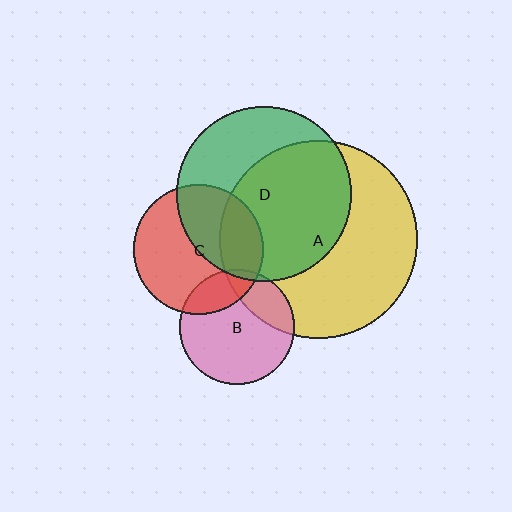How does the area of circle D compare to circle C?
Approximately 1.8 times.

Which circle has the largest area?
Circle A (yellow).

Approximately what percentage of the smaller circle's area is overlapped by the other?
Approximately 5%.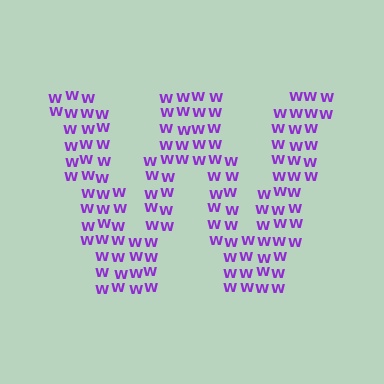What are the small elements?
The small elements are letter W's.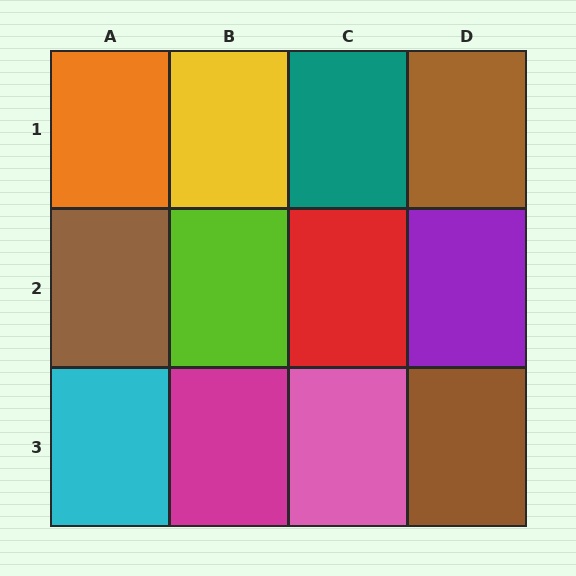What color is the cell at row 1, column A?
Orange.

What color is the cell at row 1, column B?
Yellow.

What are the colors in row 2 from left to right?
Brown, lime, red, purple.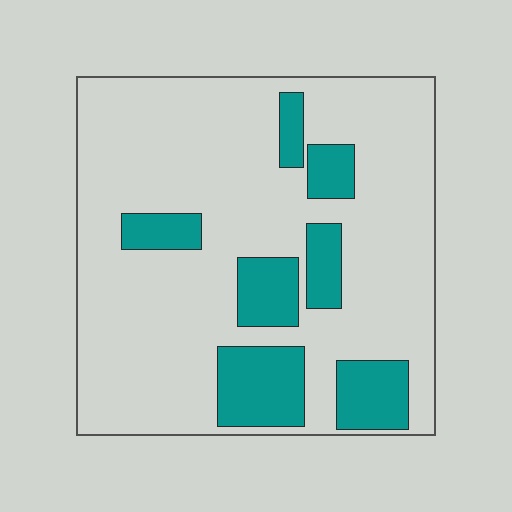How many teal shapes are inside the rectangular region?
7.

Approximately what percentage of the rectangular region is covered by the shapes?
Approximately 20%.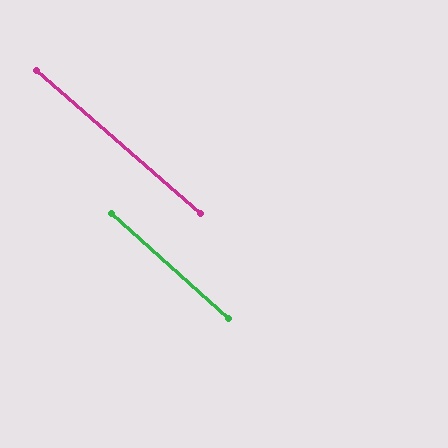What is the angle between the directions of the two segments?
Approximately 1 degree.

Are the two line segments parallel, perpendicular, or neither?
Parallel — their directions differ by only 0.9°.